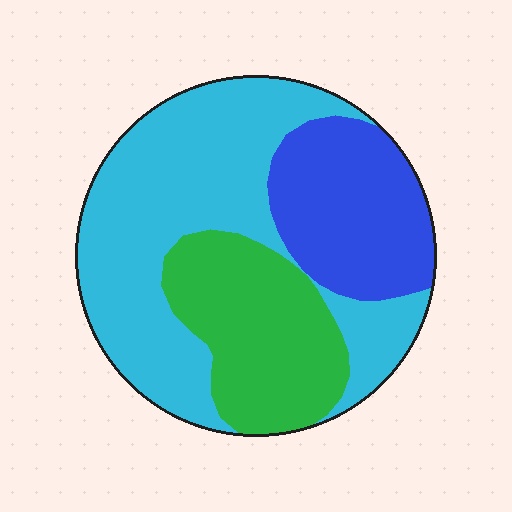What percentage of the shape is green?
Green covers about 25% of the shape.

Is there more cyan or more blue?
Cyan.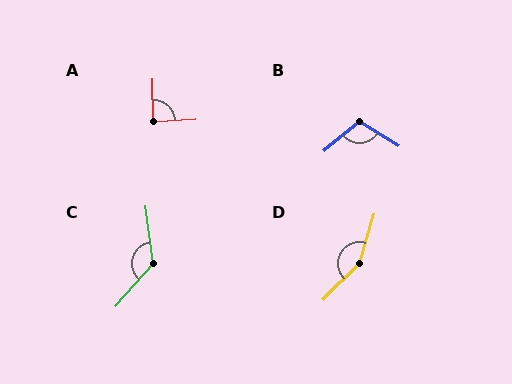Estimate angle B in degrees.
Approximately 109 degrees.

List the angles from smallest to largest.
A (87°), B (109°), C (131°), D (152°).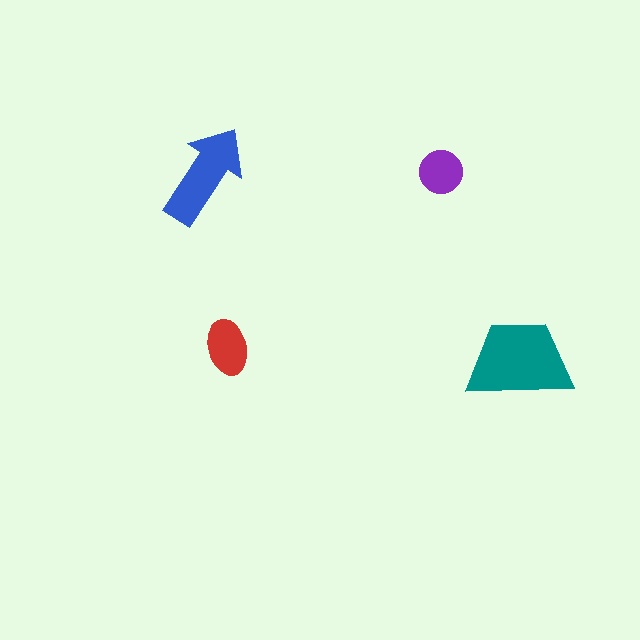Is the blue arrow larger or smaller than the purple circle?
Larger.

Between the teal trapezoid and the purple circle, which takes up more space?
The teal trapezoid.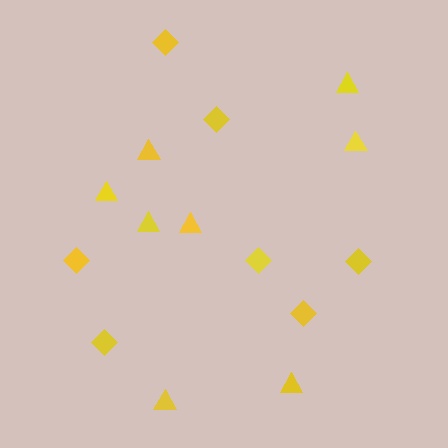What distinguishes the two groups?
There are 2 groups: one group of triangles (8) and one group of diamonds (7).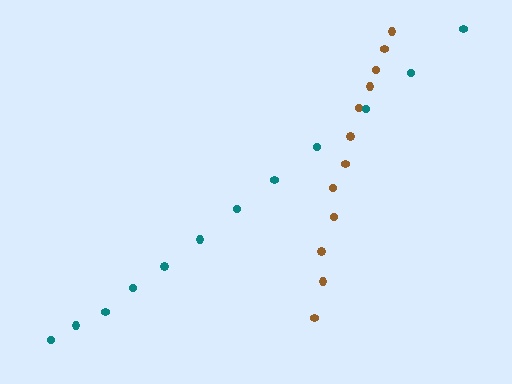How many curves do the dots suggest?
There are 2 distinct paths.